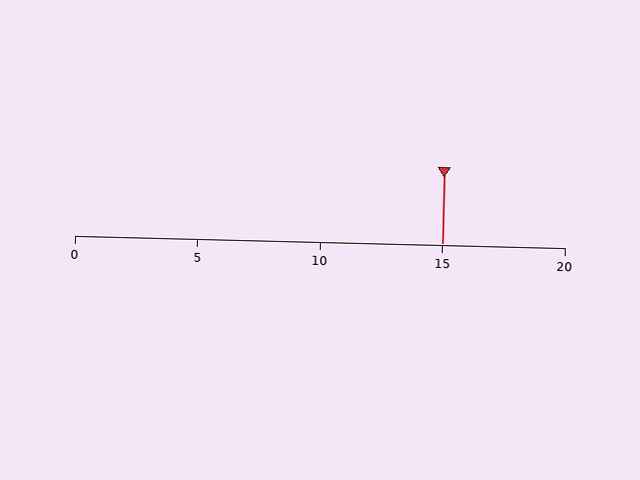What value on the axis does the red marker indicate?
The marker indicates approximately 15.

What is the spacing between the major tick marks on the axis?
The major ticks are spaced 5 apart.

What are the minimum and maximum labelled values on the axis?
The axis runs from 0 to 20.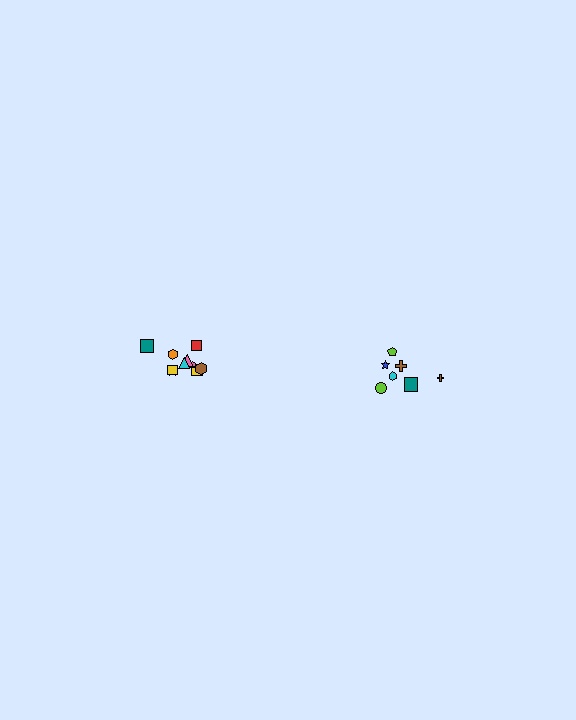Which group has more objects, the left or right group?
The left group.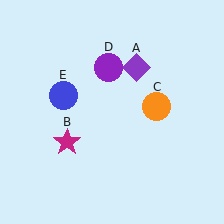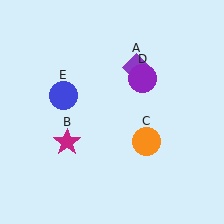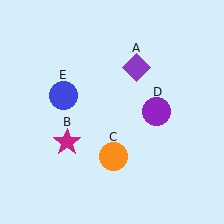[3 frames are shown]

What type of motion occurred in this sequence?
The orange circle (object C), purple circle (object D) rotated clockwise around the center of the scene.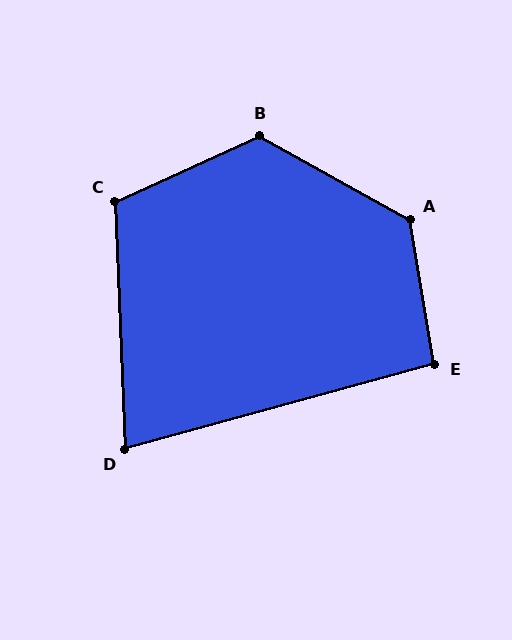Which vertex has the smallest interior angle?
D, at approximately 77 degrees.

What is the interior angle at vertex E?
Approximately 96 degrees (obtuse).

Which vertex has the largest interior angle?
A, at approximately 128 degrees.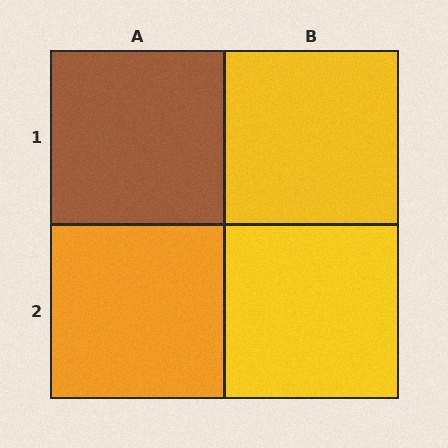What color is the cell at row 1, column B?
Yellow.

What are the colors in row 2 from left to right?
Orange, yellow.